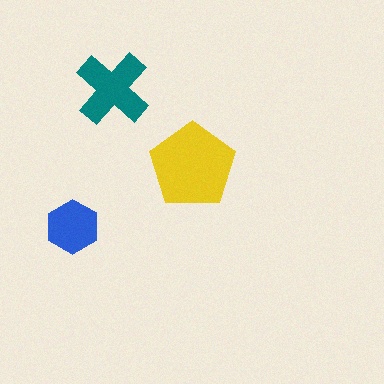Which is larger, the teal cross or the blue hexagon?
The teal cross.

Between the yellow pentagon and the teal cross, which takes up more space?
The yellow pentagon.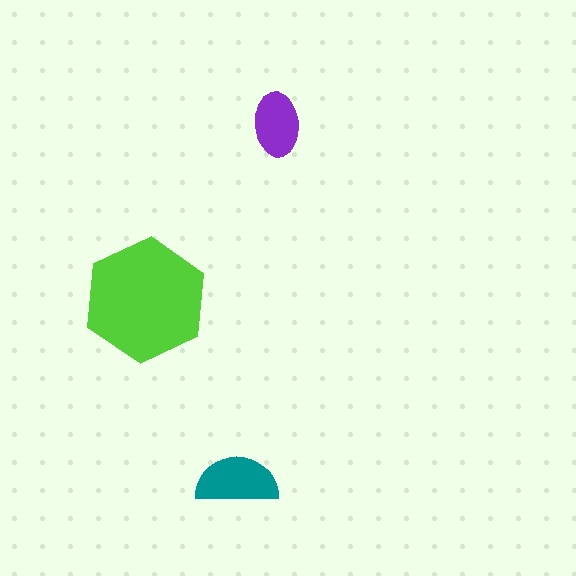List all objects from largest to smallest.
The lime hexagon, the teal semicircle, the purple ellipse.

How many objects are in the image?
There are 3 objects in the image.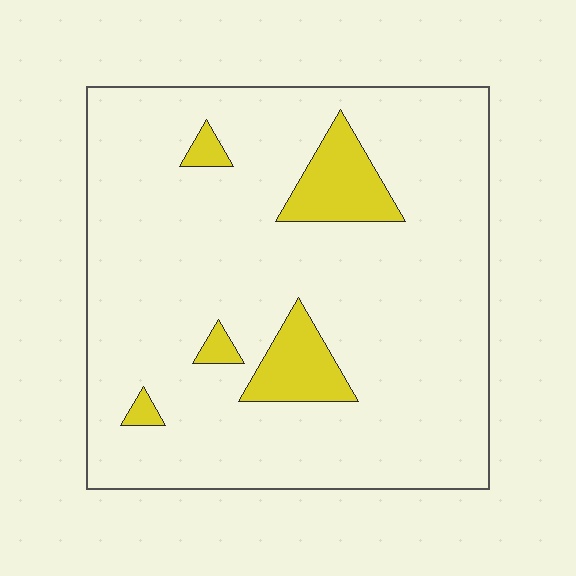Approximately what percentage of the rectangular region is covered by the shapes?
Approximately 10%.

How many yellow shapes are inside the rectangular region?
5.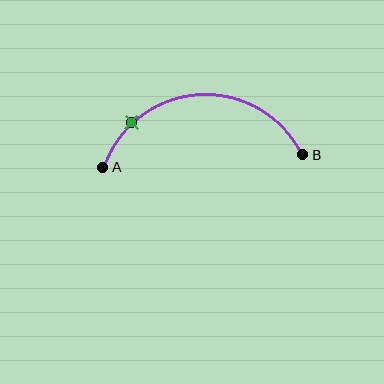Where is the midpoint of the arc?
The arc midpoint is the point on the curve farthest from the straight line joining A and B. It sits above that line.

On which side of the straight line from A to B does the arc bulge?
The arc bulges above the straight line connecting A and B.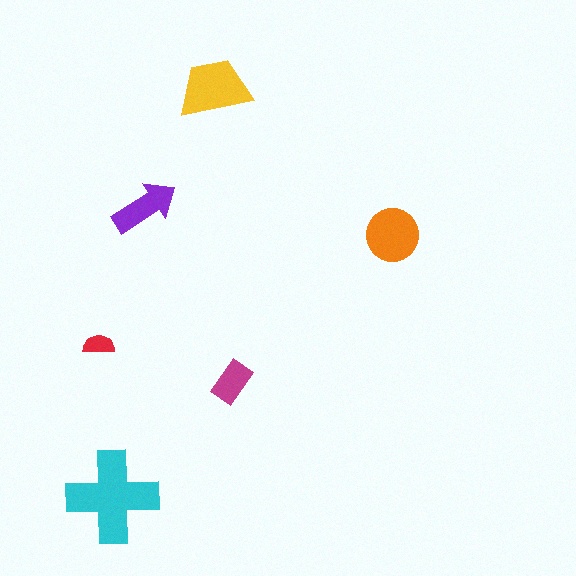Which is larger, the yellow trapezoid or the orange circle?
The yellow trapezoid.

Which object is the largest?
The cyan cross.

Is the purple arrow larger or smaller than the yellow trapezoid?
Smaller.